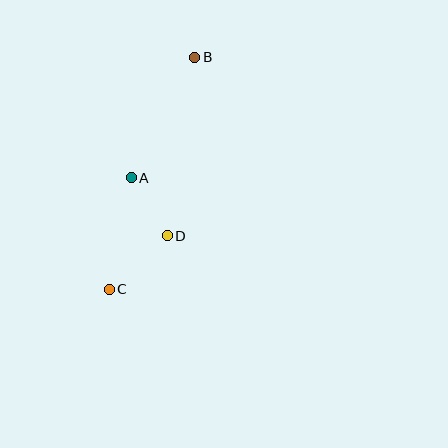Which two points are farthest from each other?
Points B and C are farthest from each other.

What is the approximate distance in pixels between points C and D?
The distance between C and D is approximately 79 pixels.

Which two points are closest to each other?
Points A and D are closest to each other.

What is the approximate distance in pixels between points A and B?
The distance between A and B is approximately 136 pixels.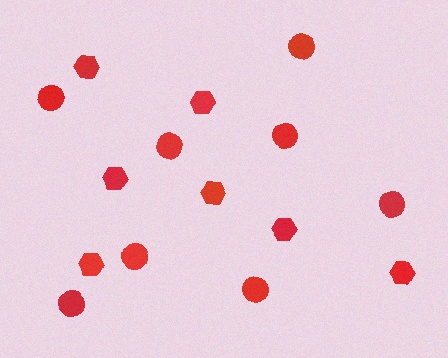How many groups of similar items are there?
There are 2 groups: one group of hexagons (7) and one group of circles (8).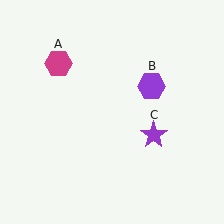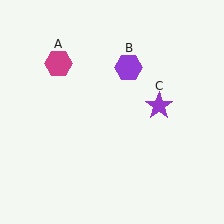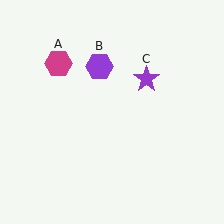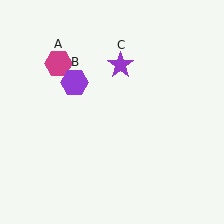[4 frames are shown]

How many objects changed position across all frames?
2 objects changed position: purple hexagon (object B), purple star (object C).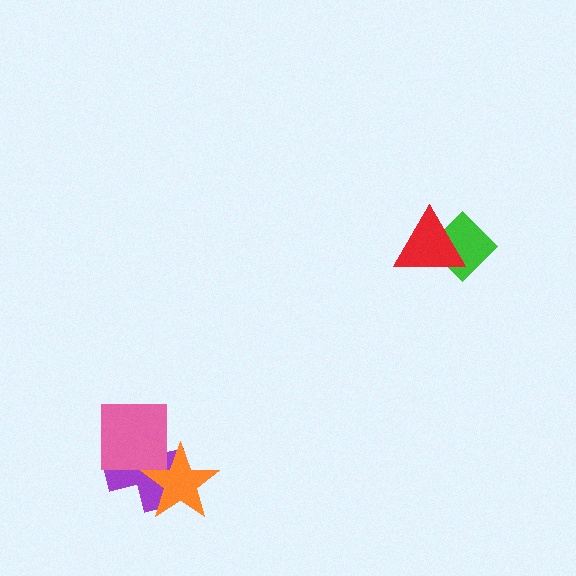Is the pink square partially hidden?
Yes, it is partially covered by another shape.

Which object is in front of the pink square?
The orange star is in front of the pink square.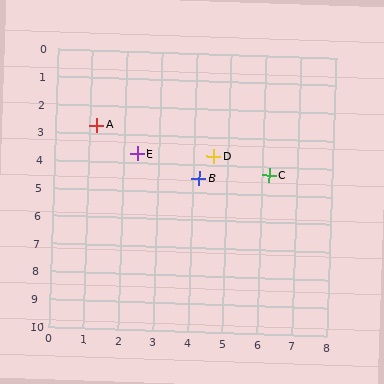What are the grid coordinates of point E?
Point E is at approximately (2.4, 3.7).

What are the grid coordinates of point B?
Point B is at approximately (4.2, 4.5).